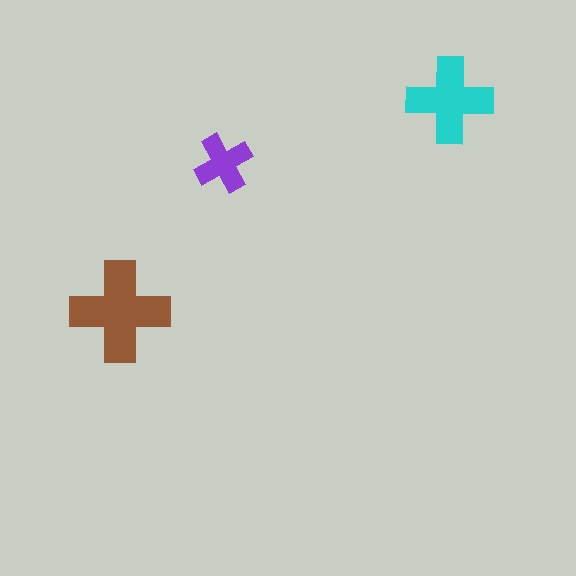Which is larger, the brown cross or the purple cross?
The brown one.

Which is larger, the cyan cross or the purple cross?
The cyan one.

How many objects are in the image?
There are 3 objects in the image.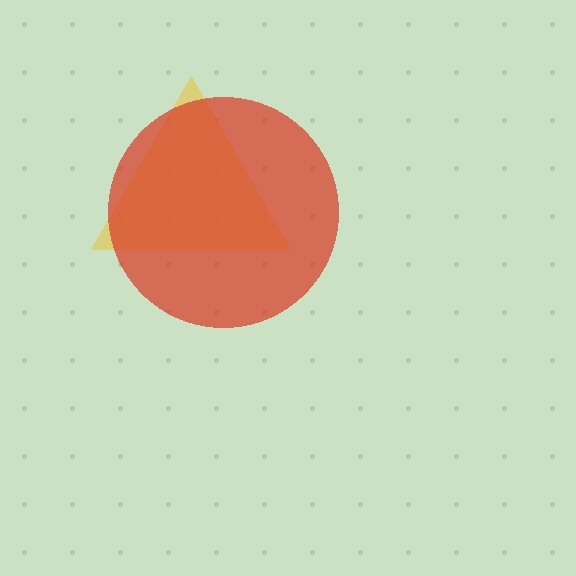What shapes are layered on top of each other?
The layered shapes are: a yellow triangle, a red circle.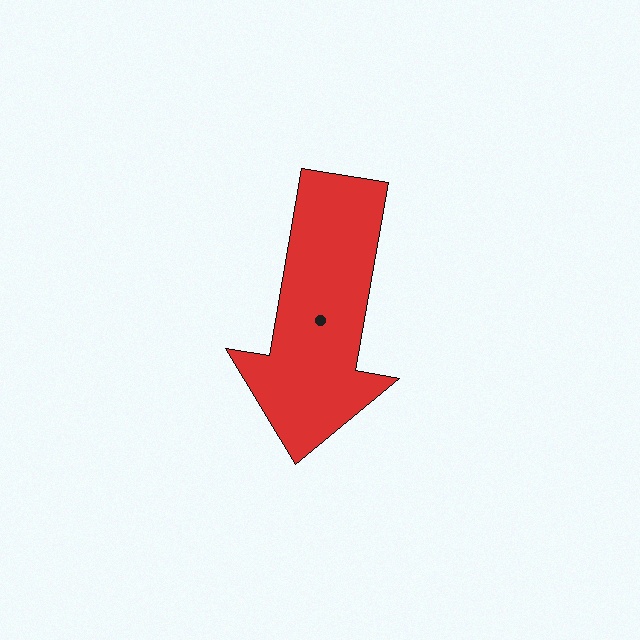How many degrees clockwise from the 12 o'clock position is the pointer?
Approximately 190 degrees.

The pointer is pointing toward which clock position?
Roughly 6 o'clock.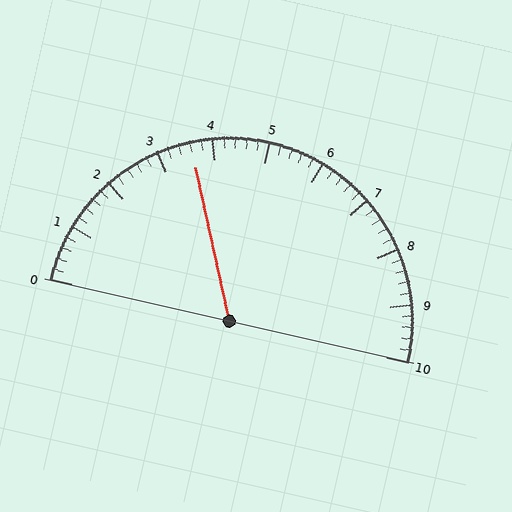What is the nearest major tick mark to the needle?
The nearest major tick mark is 4.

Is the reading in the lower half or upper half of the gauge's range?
The reading is in the lower half of the range (0 to 10).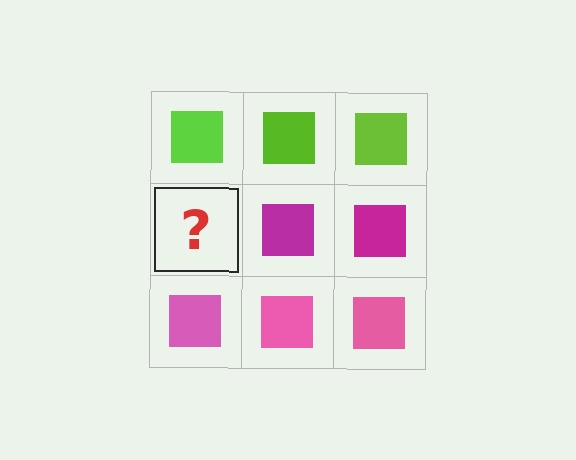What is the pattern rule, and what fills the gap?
The rule is that each row has a consistent color. The gap should be filled with a magenta square.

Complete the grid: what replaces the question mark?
The question mark should be replaced with a magenta square.